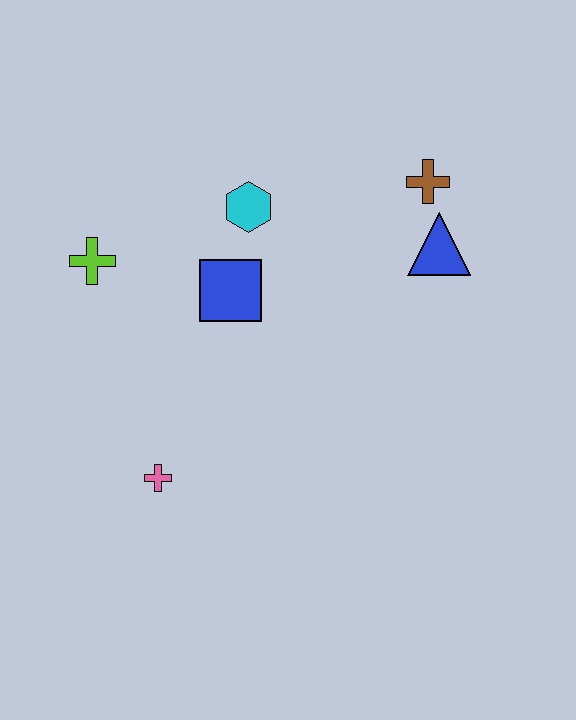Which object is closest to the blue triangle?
The brown cross is closest to the blue triangle.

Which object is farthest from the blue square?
The brown cross is farthest from the blue square.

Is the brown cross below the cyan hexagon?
No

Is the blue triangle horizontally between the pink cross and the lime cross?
No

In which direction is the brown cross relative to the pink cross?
The brown cross is above the pink cross.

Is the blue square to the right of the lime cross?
Yes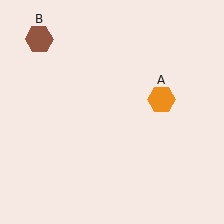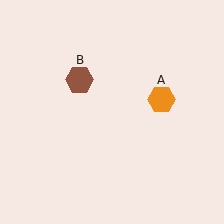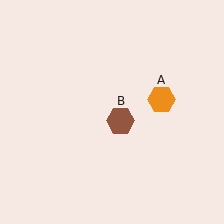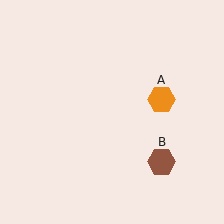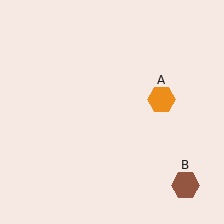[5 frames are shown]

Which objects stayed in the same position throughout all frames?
Orange hexagon (object A) remained stationary.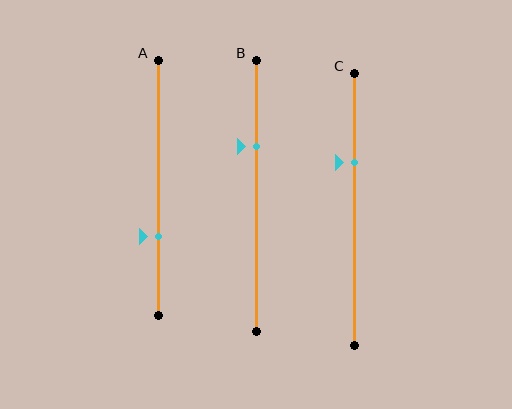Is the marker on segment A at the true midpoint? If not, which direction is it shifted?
No, the marker on segment A is shifted downward by about 19% of the segment length.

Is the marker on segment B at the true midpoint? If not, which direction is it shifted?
No, the marker on segment B is shifted upward by about 18% of the segment length.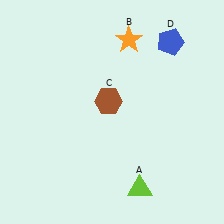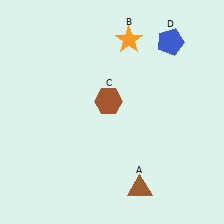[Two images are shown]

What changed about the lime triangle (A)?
In Image 1, A is lime. In Image 2, it changed to brown.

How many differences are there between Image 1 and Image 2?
There is 1 difference between the two images.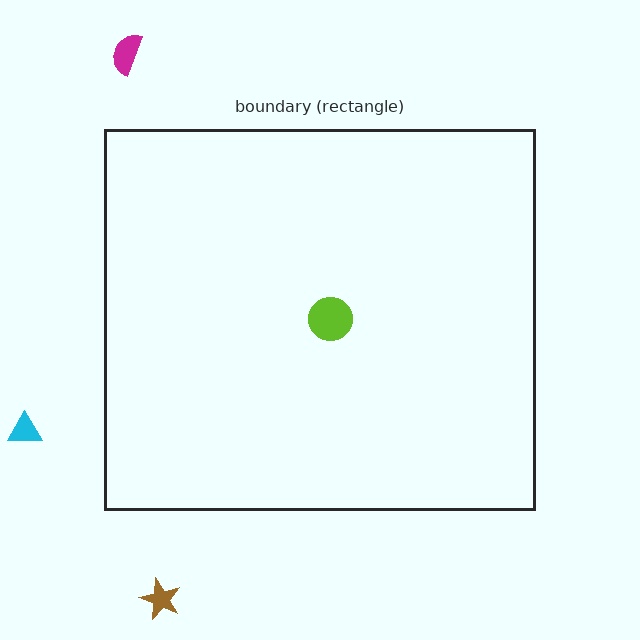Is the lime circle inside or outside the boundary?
Inside.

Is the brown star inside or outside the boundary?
Outside.